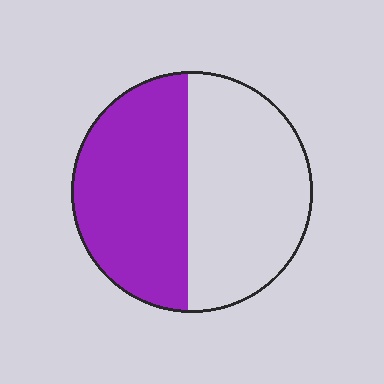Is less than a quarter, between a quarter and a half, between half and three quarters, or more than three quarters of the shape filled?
Between a quarter and a half.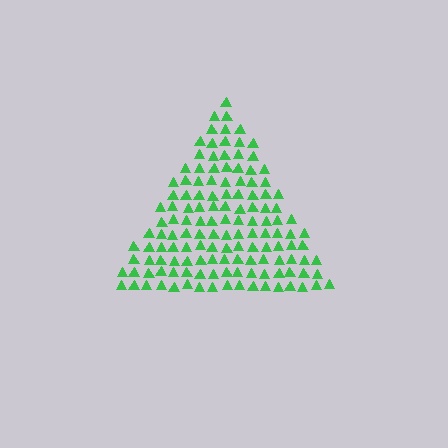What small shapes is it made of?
It is made of small triangles.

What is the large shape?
The large shape is a triangle.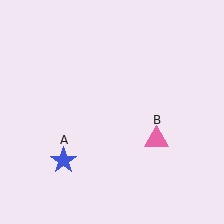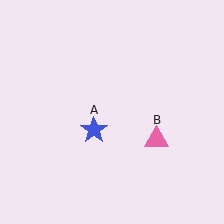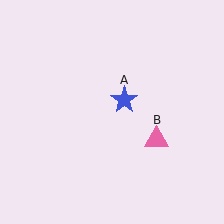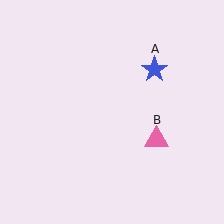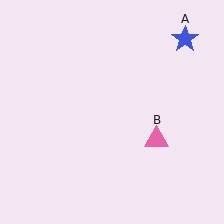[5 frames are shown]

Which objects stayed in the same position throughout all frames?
Pink triangle (object B) remained stationary.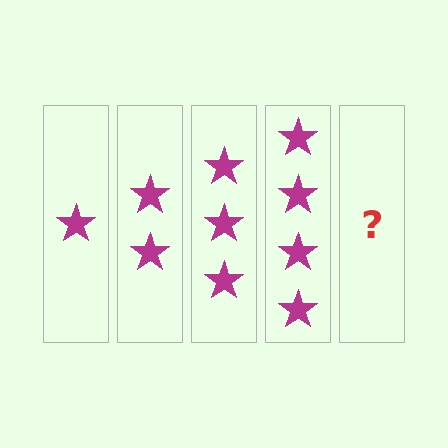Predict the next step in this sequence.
The next step is 5 stars.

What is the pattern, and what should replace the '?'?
The pattern is that each step adds one more star. The '?' should be 5 stars.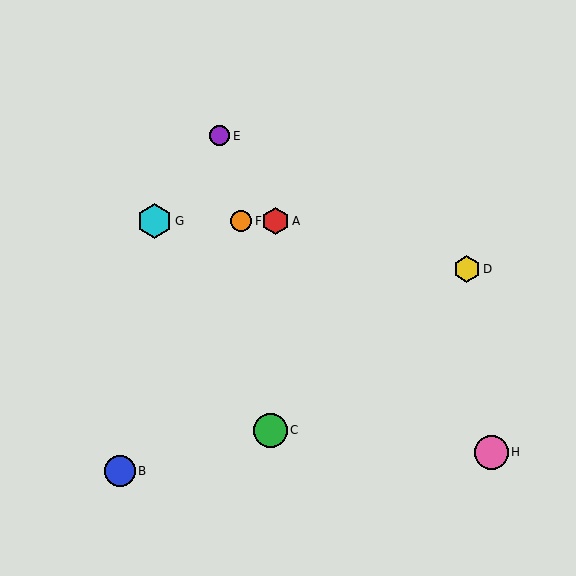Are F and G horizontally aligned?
Yes, both are at y≈221.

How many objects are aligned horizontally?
3 objects (A, F, G) are aligned horizontally.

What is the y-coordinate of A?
Object A is at y≈221.